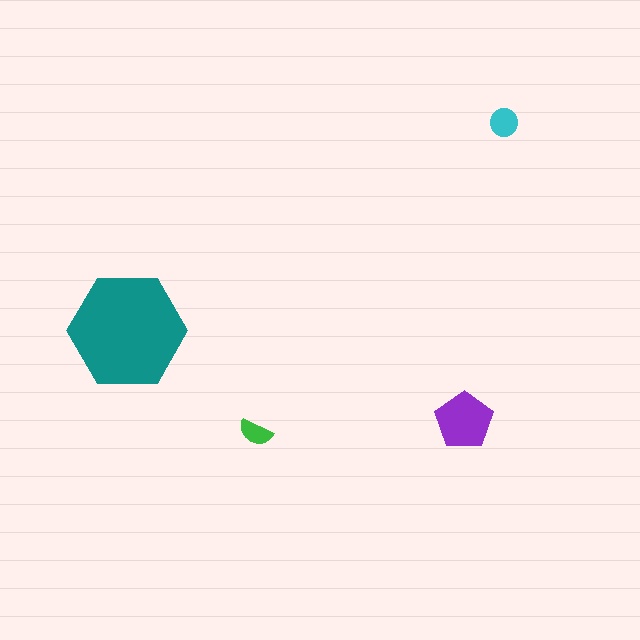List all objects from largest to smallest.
The teal hexagon, the purple pentagon, the cyan circle, the green semicircle.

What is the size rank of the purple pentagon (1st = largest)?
2nd.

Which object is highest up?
The cyan circle is topmost.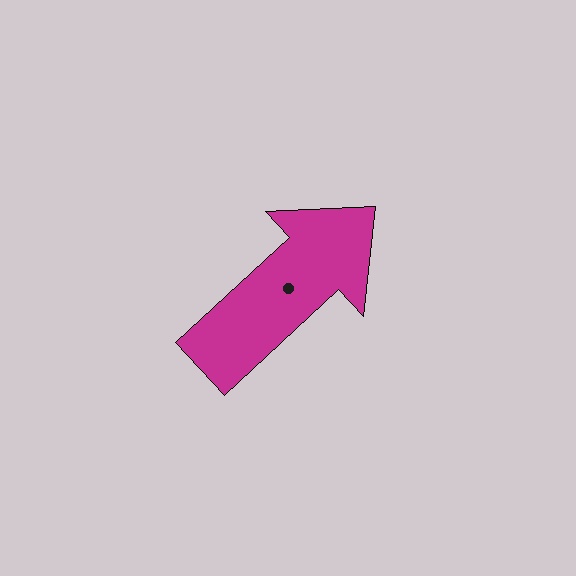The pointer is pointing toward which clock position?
Roughly 2 o'clock.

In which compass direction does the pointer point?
Northeast.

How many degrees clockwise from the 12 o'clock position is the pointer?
Approximately 47 degrees.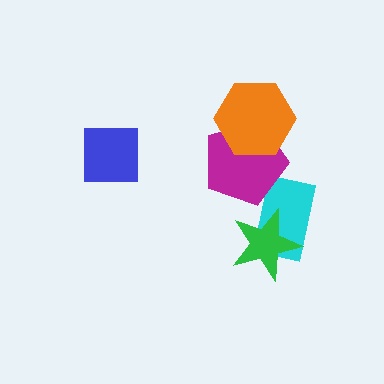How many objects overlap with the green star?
1 object overlaps with the green star.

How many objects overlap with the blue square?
0 objects overlap with the blue square.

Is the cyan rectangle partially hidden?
Yes, it is partially covered by another shape.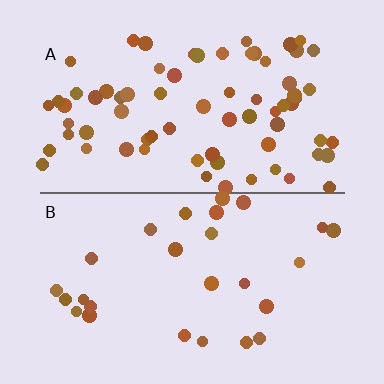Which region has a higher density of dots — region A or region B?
A (the top).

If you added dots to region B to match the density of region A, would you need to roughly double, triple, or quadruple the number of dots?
Approximately triple.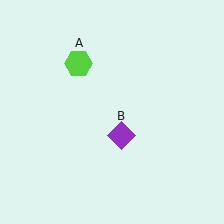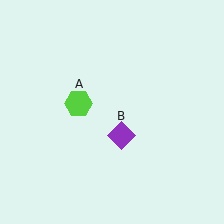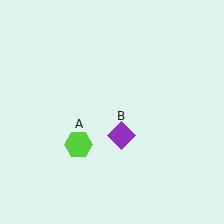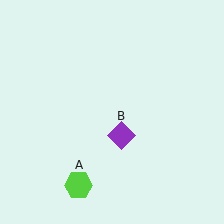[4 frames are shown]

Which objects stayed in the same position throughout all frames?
Purple diamond (object B) remained stationary.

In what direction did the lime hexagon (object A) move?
The lime hexagon (object A) moved down.